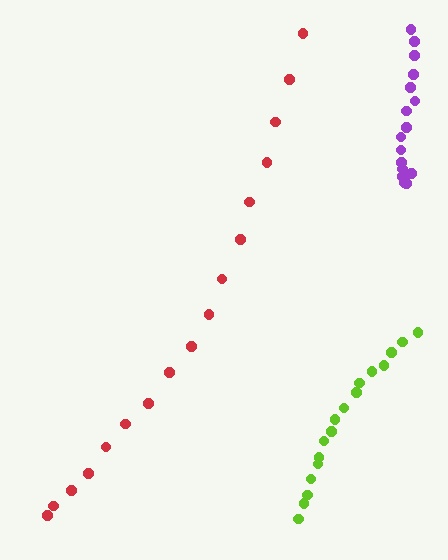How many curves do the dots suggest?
There are 3 distinct paths.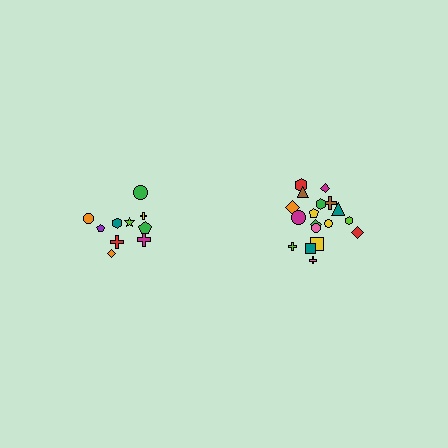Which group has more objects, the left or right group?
The right group.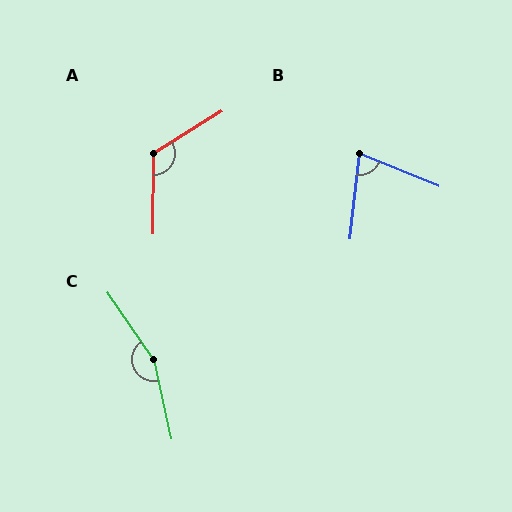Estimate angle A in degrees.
Approximately 122 degrees.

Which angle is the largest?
C, at approximately 158 degrees.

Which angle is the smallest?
B, at approximately 74 degrees.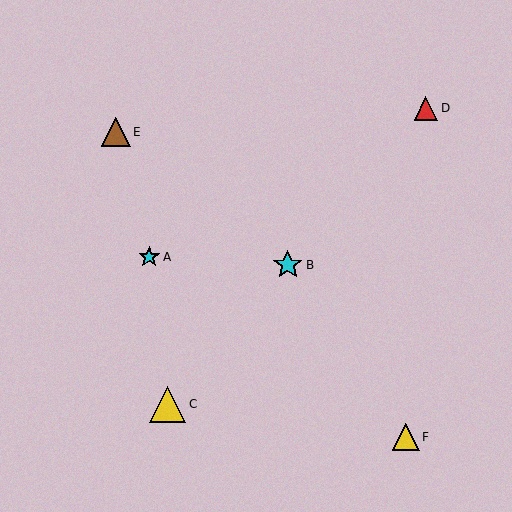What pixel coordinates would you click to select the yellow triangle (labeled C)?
Click at (168, 404) to select the yellow triangle C.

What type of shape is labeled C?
Shape C is a yellow triangle.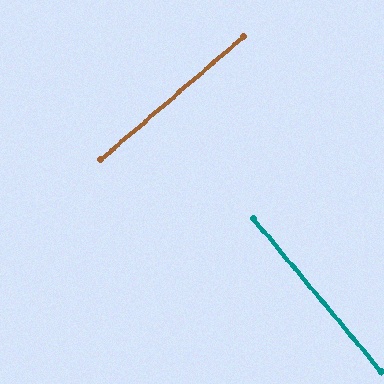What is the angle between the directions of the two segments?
Approximately 89 degrees.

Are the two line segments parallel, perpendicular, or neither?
Perpendicular — they meet at approximately 89°.